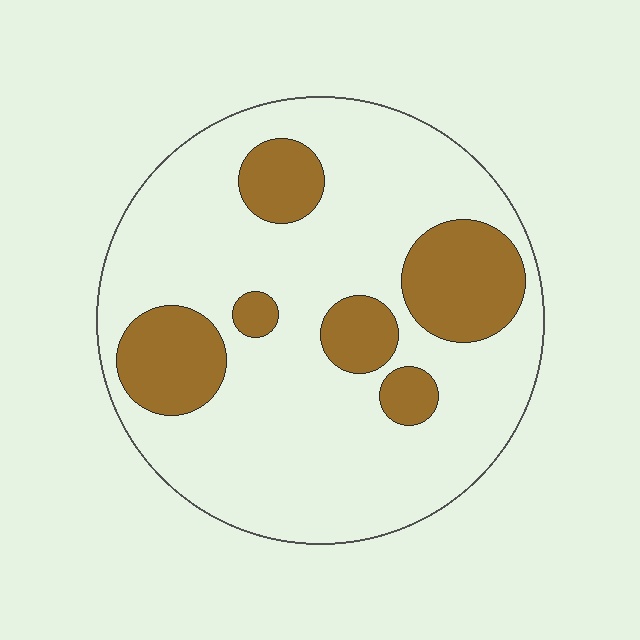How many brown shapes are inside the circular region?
6.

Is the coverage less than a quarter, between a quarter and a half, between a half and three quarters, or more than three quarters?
Less than a quarter.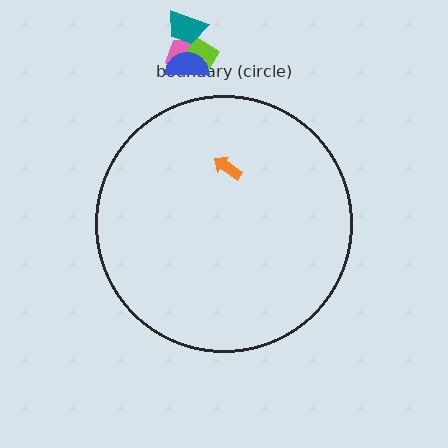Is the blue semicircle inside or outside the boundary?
Outside.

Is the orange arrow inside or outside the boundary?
Inside.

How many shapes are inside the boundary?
1 inside, 4 outside.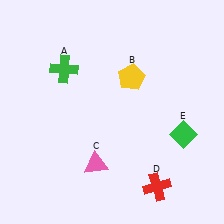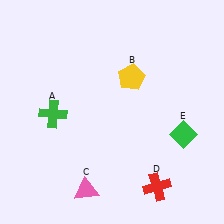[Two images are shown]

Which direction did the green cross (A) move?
The green cross (A) moved down.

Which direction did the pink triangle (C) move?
The pink triangle (C) moved down.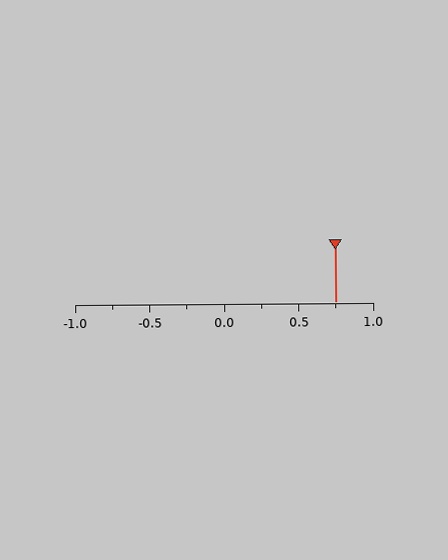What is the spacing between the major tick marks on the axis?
The major ticks are spaced 0.5 apart.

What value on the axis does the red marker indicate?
The marker indicates approximately 0.75.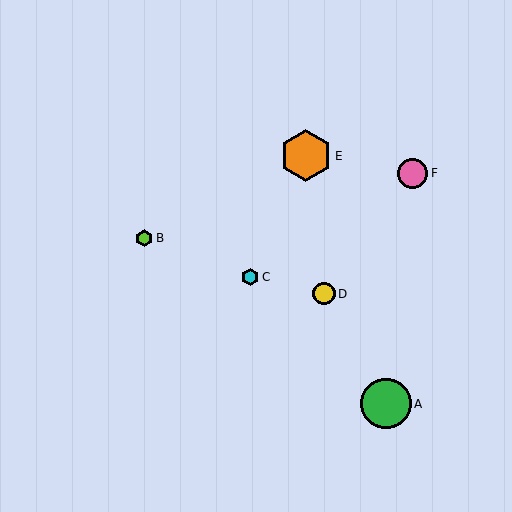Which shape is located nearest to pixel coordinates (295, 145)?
The orange hexagon (labeled E) at (306, 156) is nearest to that location.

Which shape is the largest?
The orange hexagon (labeled E) is the largest.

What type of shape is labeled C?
Shape C is a cyan hexagon.